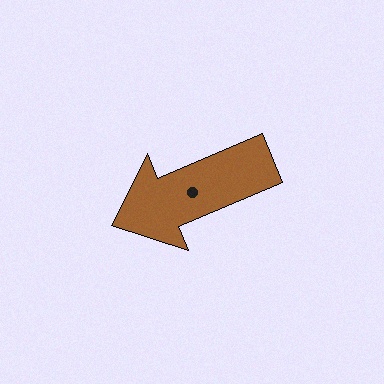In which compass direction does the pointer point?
Southwest.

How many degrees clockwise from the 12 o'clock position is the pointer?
Approximately 247 degrees.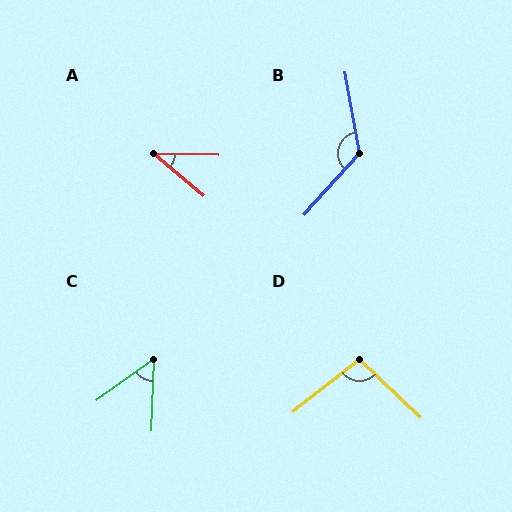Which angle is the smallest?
A, at approximately 39 degrees.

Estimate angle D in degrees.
Approximately 99 degrees.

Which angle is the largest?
B, at approximately 128 degrees.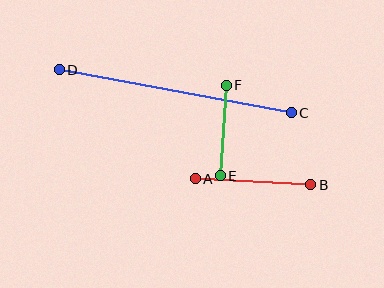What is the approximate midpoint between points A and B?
The midpoint is at approximately (253, 182) pixels.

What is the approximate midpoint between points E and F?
The midpoint is at approximately (223, 130) pixels.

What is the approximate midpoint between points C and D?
The midpoint is at approximately (175, 91) pixels.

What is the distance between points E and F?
The distance is approximately 91 pixels.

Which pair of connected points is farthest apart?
Points C and D are farthest apart.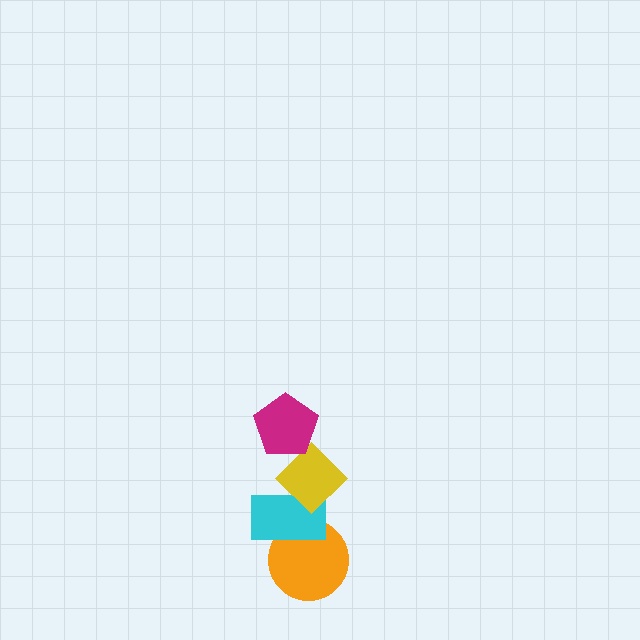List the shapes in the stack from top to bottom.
From top to bottom: the magenta pentagon, the yellow diamond, the cyan rectangle, the orange circle.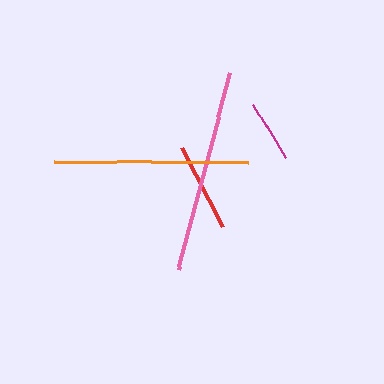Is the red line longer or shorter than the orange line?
The orange line is longer than the red line.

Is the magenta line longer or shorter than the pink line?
The pink line is longer than the magenta line.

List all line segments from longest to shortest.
From longest to shortest: pink, orange, red, magenta.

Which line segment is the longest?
The pink line is the longest at approximately 204 pixels.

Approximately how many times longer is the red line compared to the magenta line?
The red line is approximately 1.4 times the length of the magenta line.